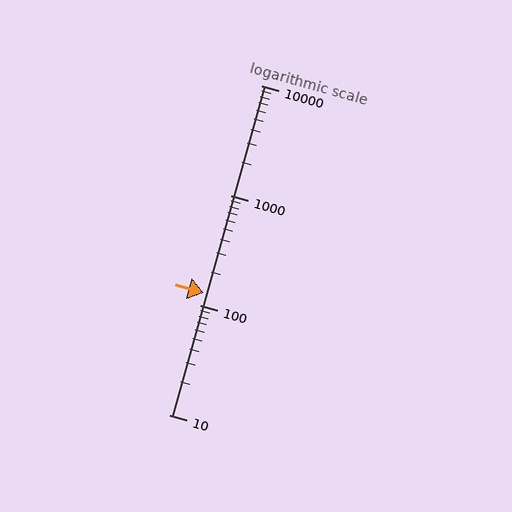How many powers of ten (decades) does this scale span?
The scale spans 3 decades, from 10 to 10000.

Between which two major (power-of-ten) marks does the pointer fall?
The pointer is between 100 and 1000.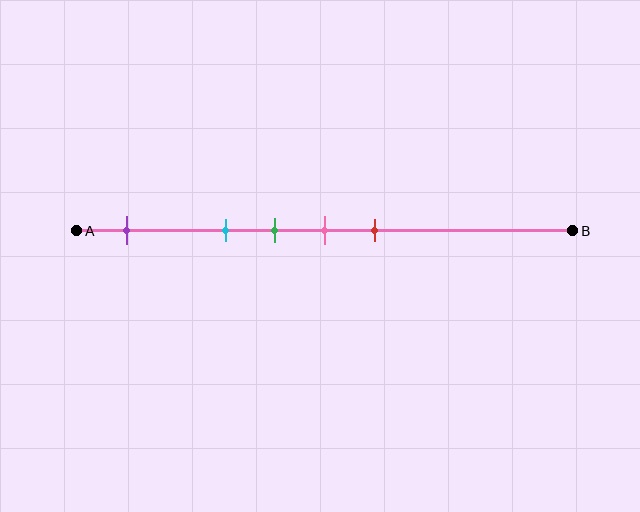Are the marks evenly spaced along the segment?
No, the marks are not evenly spaced.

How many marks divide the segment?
There are 5 marks dividing the segment.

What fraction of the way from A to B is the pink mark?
The pink mark is approximately 50% (0.5) of the way from A to B.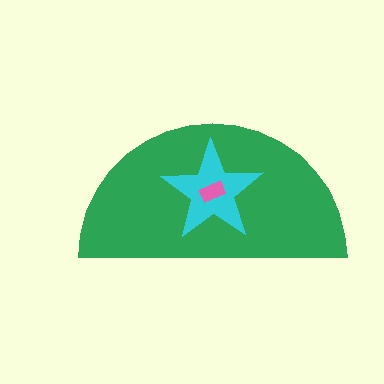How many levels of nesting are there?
3.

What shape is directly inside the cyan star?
The pink rectangle.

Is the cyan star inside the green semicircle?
Yes.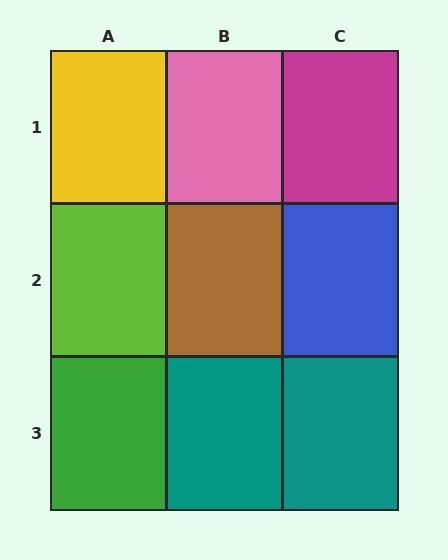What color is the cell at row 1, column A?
Yellow.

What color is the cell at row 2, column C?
Blue.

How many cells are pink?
1 cell is pink.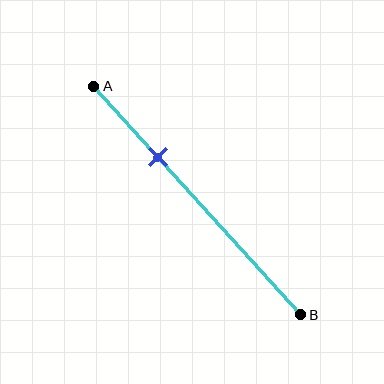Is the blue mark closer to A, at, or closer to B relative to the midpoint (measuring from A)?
The blue mark is closer to point A than the midpoint of segment AB.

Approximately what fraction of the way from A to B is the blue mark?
The blue mark is approximately 30% of the way from A to B.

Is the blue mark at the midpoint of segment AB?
No, the mark is at about 30% from A, not at the 50% midpoint.